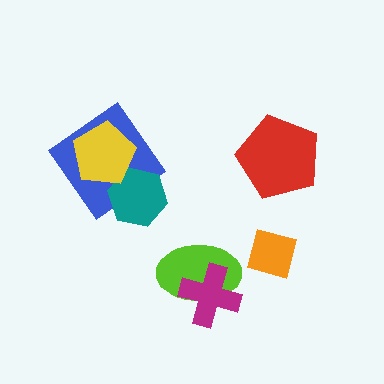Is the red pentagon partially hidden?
No, no other shape covers it.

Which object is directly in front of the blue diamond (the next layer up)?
The teal hexagon is directly in front of the blue diamond.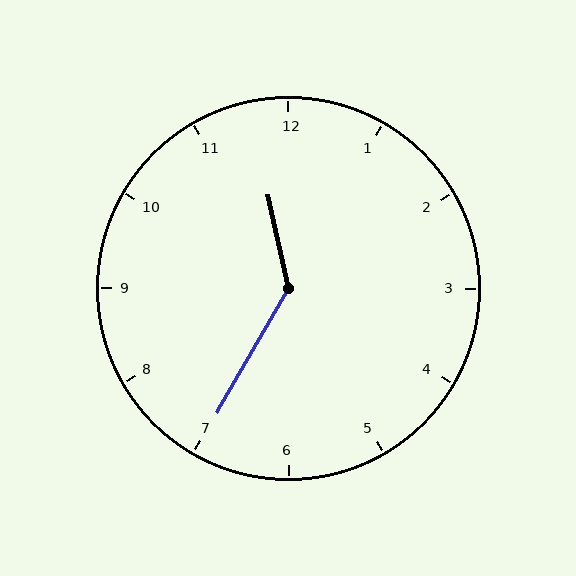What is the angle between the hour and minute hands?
Approximately 138 degrees.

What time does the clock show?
11:35.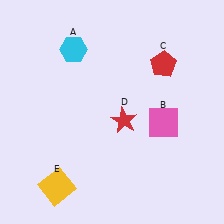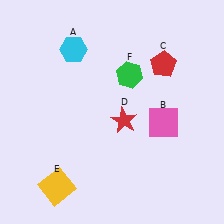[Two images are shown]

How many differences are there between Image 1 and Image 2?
There is 1 difference between the two images.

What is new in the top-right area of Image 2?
A green hexagon (F) was added in the top-right area of Image 2.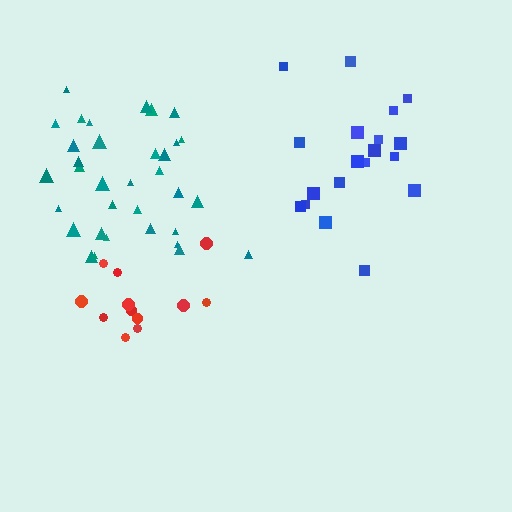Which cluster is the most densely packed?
Red.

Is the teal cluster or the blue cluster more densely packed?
Teal.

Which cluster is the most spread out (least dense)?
Blue.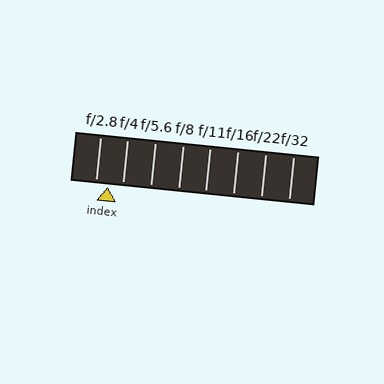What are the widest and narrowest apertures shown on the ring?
The widest aperture shown is f/2.8 and the narrowest is f/32.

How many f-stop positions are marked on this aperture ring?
There are 8 f-stop positions marked.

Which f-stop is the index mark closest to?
The index mark is closest to f/2.8.